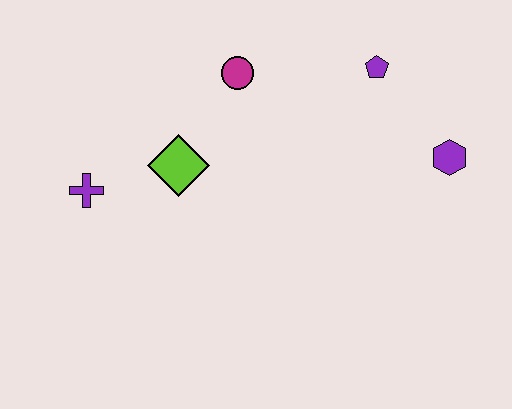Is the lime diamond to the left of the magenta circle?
Yes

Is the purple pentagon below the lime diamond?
No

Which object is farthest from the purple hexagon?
The purple cross is farthest from the purple hexagon.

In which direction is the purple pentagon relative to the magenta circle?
The purple pentagon is to the right of the magenta circle.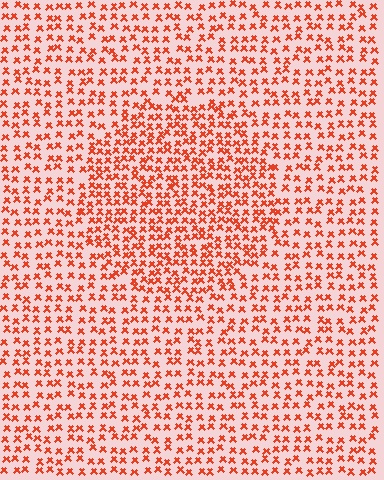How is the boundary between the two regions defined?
The boundary is defined by a change in element density (approximately 1.6x ratio). All elements are the same color, size, and shape.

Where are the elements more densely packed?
The elements are more densely packed inside the circle boundary.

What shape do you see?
I see a circle.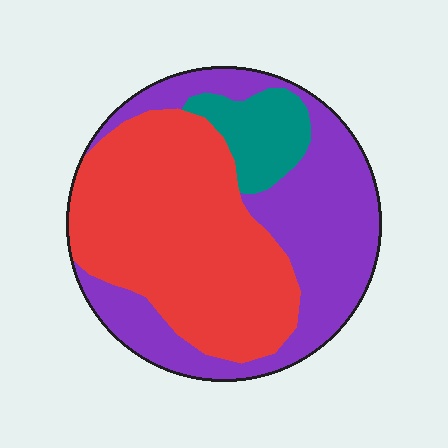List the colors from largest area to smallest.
From largest to smallest: red, purple, teal.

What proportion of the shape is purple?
Purple takes up about two fifths (2/5) of the shape.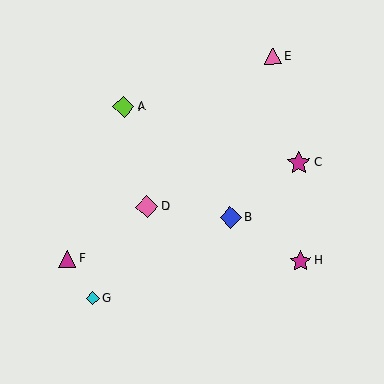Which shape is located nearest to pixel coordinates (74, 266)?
The magenta triangle (labeled F) at (67, 259) is nearest to that location.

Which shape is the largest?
The magenta star (labeled C) is the largest.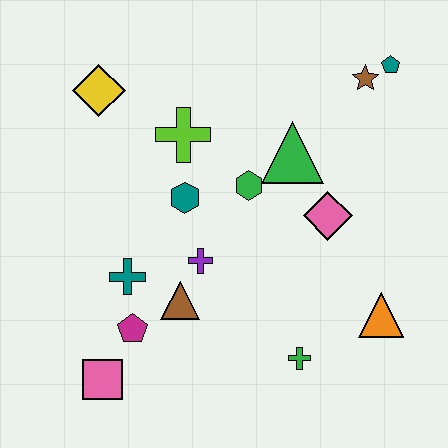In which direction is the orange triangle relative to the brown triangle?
The orange triangle is to the right of the brown triangle.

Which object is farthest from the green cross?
The yellow diamond is farthest from the green cross.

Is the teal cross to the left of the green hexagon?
Yes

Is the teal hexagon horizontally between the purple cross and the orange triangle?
No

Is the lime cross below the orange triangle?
No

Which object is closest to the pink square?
The magenta pentagon is closest to the pink square.